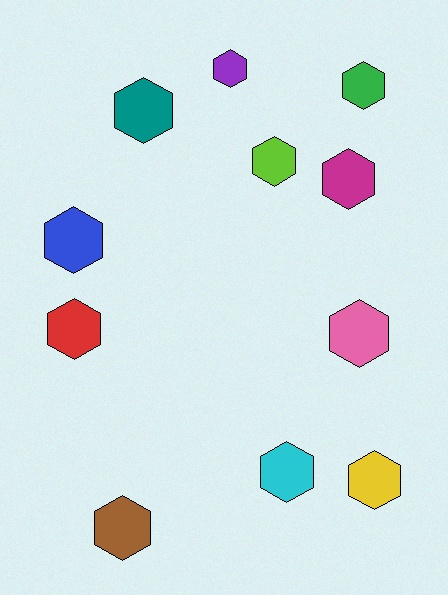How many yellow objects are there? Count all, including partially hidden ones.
There is 1 yellow object.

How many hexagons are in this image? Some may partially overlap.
There are 11 hexagons.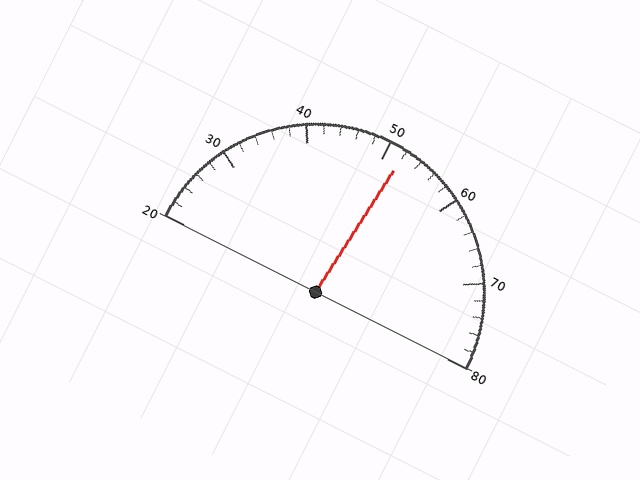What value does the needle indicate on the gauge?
The needle indicates approximately 52.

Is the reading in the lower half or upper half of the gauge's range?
The reading is in the upper half of the range (20 to 80).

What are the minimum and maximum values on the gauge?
The gauge ranges from 20 to 80.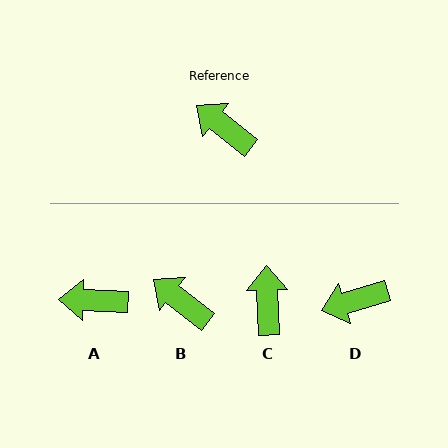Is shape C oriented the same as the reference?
No, it is off by about 49 degrees.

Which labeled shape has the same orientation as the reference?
B.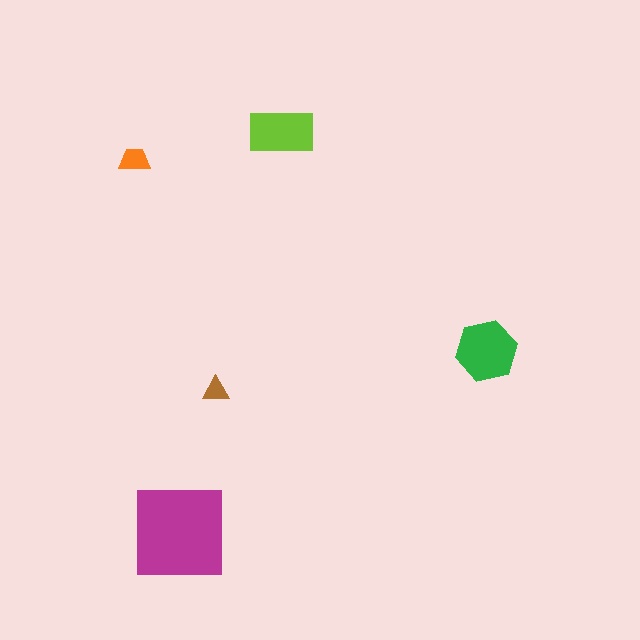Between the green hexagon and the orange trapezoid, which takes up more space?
The green hexagon.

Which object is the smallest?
The brown triangle.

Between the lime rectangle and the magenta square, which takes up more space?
The magenta square.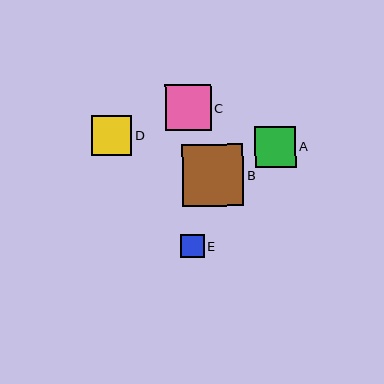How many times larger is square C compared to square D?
Square C is approximately 1.1 times the size of square D.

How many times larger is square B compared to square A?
Square B is approximately 1.5 times the size of square A.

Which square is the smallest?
Square E is the smallest with a size of approximately 24 pixels.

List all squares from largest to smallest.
From largest to smallest: B, C, A, D, E.